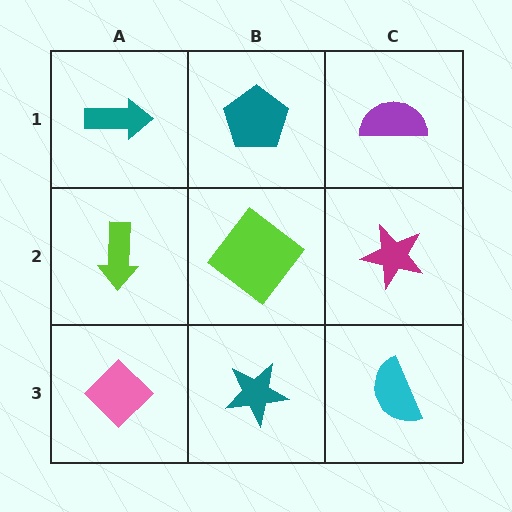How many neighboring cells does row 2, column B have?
4.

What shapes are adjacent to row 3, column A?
A lime arrow (row 2, column A), a teal star (row 3, column B).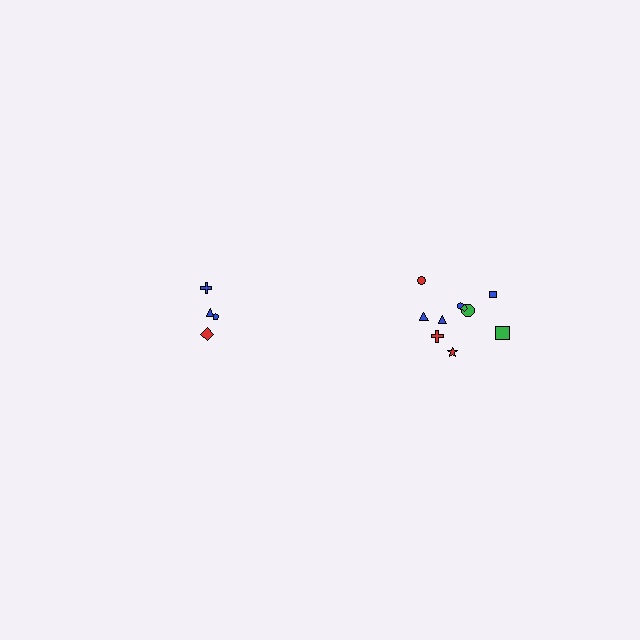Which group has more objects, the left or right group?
The right group.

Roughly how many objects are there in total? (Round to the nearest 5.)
Roughly 15 objects in total.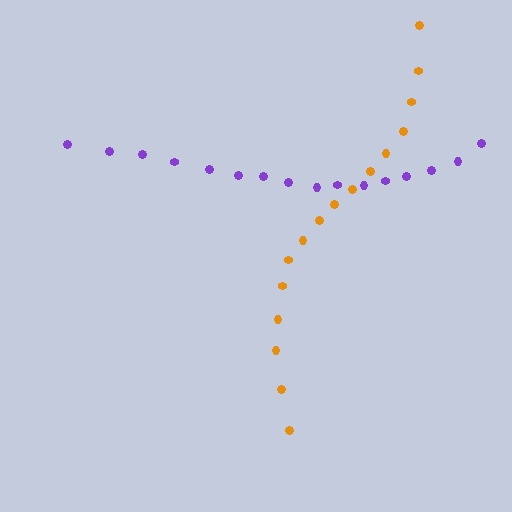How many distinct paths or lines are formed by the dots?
There are 2 distinct paths.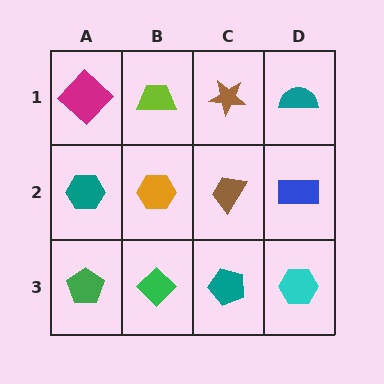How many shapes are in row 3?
4 shapes.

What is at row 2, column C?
A brown trapezoid.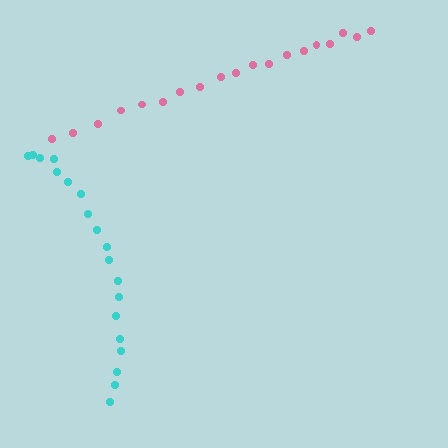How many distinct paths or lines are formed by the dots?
There are 2 distinct paths.